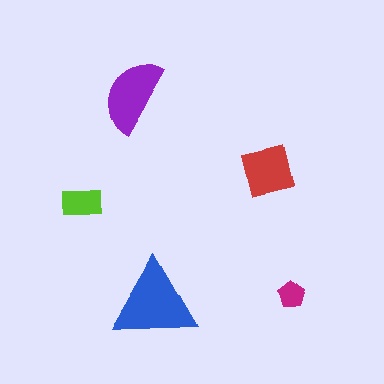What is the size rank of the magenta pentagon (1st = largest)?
5th.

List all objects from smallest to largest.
The magenta pentagon, the lime rectangle, the red square, the purple semicircle, the blue triangle.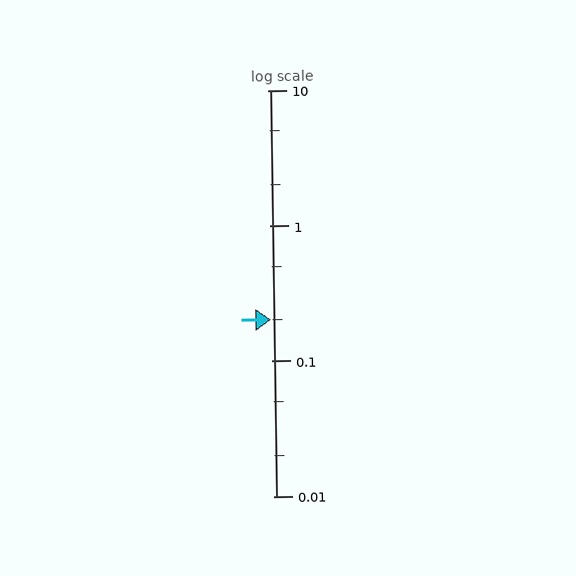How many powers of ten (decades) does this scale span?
The scale spans 3 decades, from 0.01 to 10.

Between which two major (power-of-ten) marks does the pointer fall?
The pointer is between 0.1 and 1.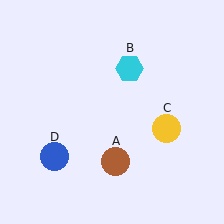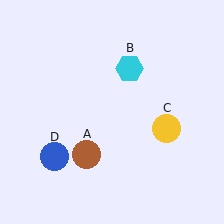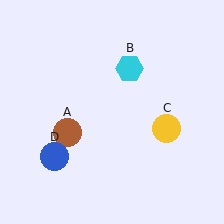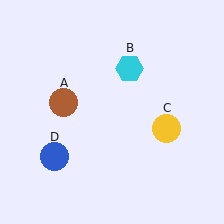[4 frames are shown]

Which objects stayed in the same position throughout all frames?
Cyan hexagon (object B) and yellow circle (object C) and blue circle (object D) remained stationary.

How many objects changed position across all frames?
1 object changed position: brown circle (object A).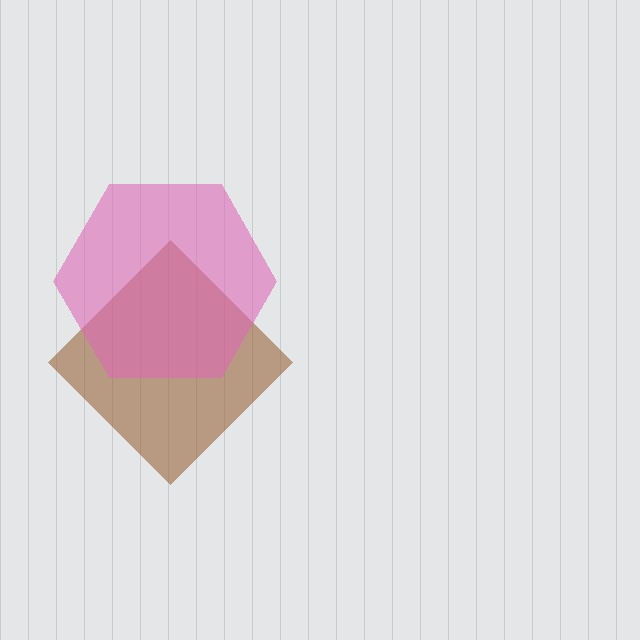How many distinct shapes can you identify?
There are 2 distinct shapes: a brown diamond, a pink hexagon.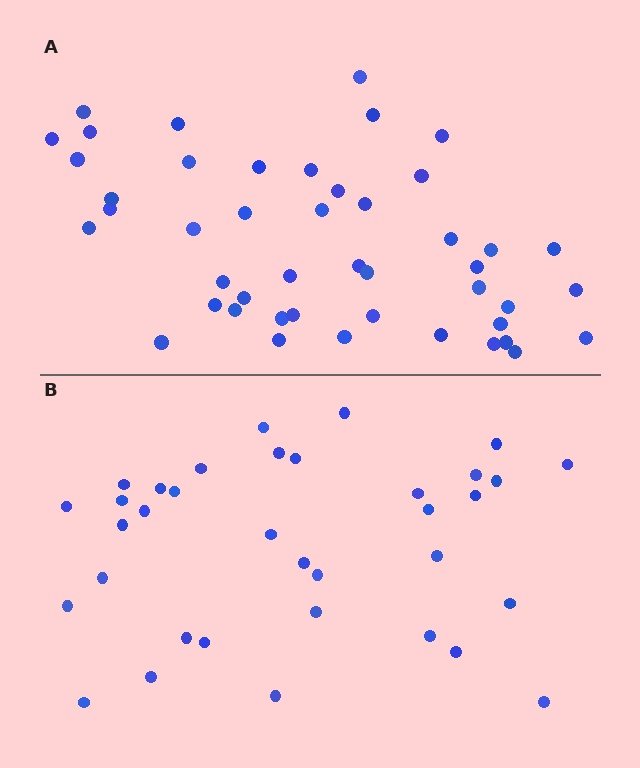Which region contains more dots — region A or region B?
Region A (the top region) has more dots.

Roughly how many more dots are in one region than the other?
Region A has roughly 12 or so more dots than region B.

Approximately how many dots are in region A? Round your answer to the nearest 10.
About 50 dots. (The exact count is 46, which rounds to 50.)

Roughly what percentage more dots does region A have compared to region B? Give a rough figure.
About 30% more.